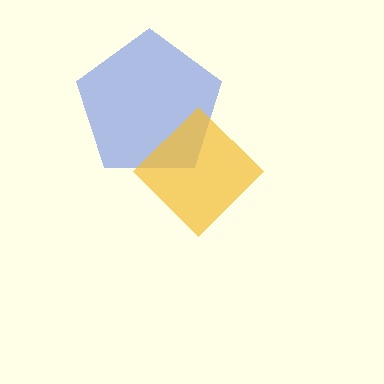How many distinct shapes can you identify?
There are 2 distinct shapes: a blue pentagon, a yellow diamond.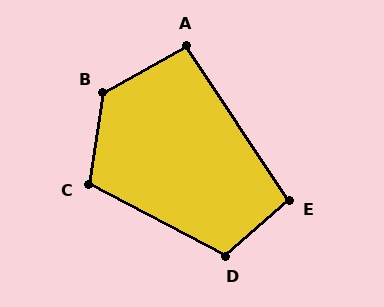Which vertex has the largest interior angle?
B, at approximately 128 degrees.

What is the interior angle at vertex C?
Approximately 109 degrees (obtuse).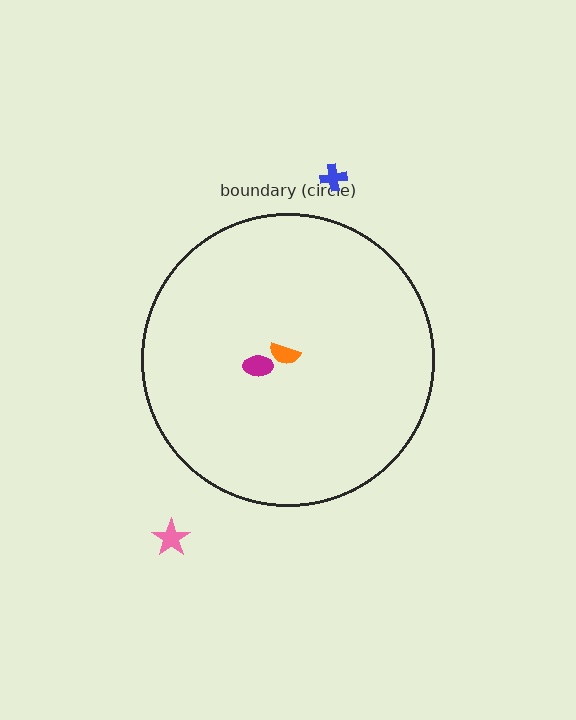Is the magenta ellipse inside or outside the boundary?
Inside.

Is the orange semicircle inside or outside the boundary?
Inside.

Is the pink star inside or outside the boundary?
Outside.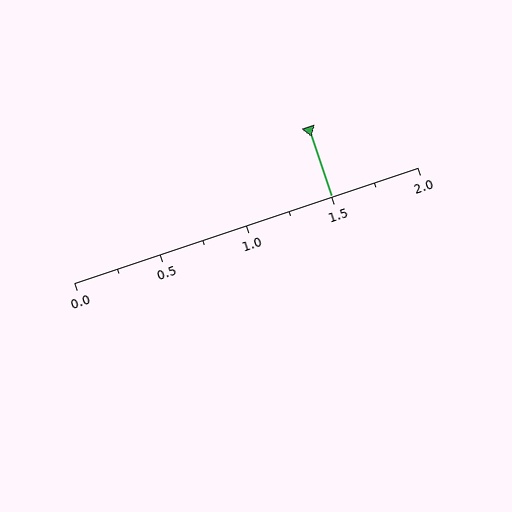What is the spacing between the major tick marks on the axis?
The major ticks are spaced 0.5 apart.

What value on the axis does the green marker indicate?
The marker indicates approximately 1.5.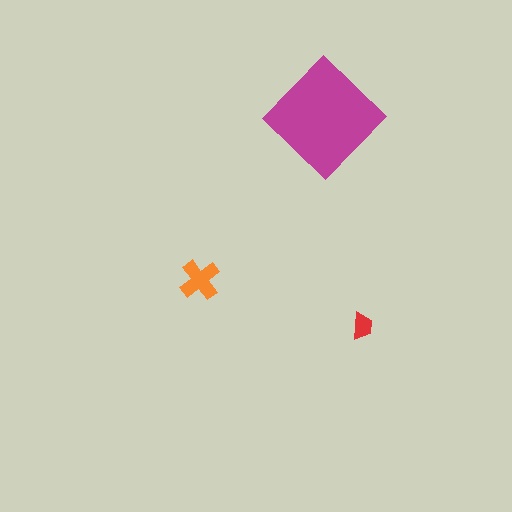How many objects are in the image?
There are 3 objects in the image.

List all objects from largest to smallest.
The magenta diamond, the orange cross, the red trapezoid.